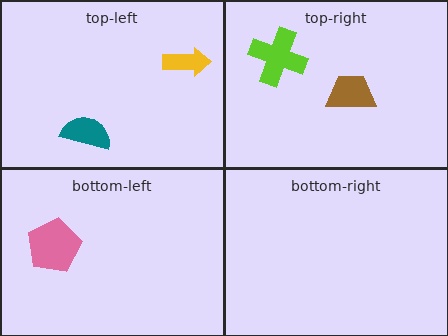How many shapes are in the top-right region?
2.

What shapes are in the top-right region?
The lime cross, the brown trapezoid.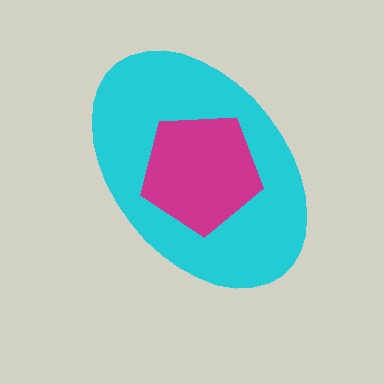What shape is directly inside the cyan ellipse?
The magenta pentagon.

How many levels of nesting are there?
2.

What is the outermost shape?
The cyan ellipse.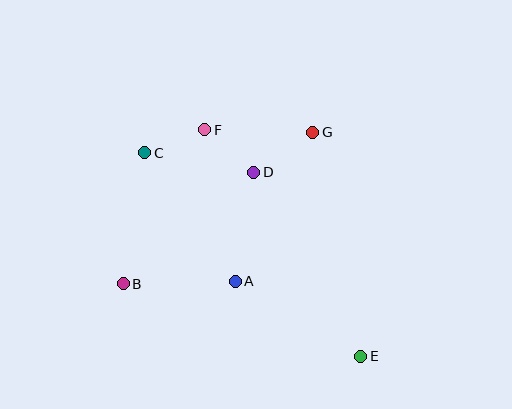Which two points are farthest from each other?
Points C and E are farthest from each other.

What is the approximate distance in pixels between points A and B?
The distance between A and B is approximately 112 pixels.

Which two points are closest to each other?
Points C and F are closest to each other.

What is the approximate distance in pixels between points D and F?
The distance between D and F is approximately 65 pixels.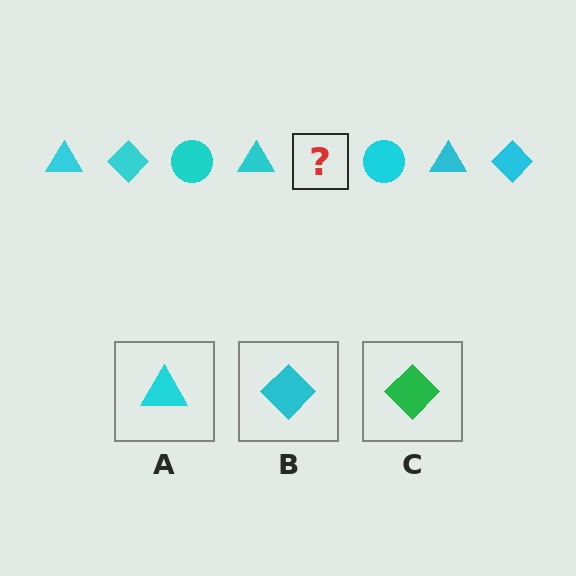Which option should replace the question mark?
Option B.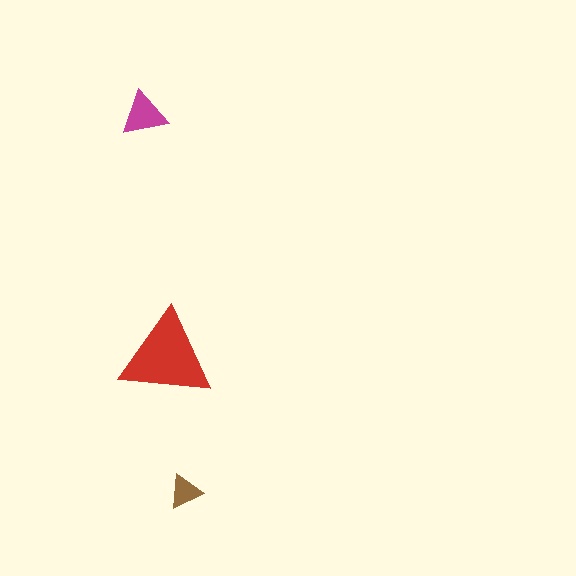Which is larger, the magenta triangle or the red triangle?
The red one.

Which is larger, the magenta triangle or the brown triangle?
The magenta one.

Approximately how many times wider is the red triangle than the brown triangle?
About 2.5 times wider.